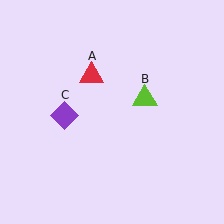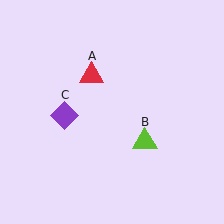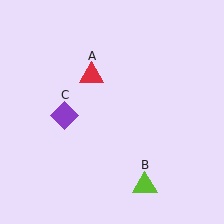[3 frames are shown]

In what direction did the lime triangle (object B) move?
The lime triangle (object B) moved down.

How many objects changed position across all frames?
1 object changed position: lime triangle (object B).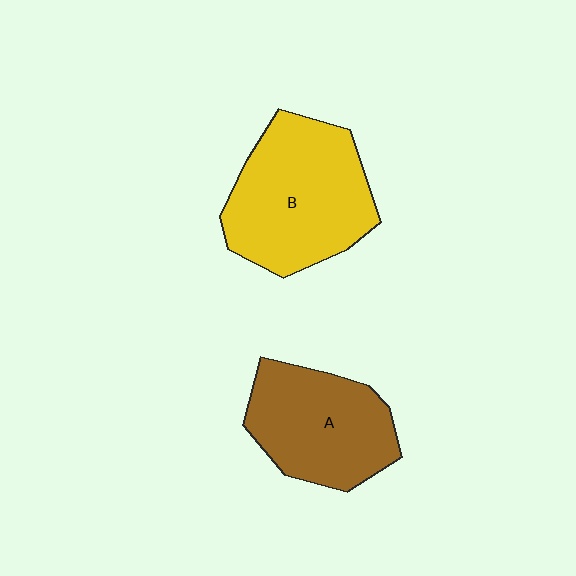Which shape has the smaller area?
Shape A (brown).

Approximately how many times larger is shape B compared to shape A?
Approximately 1.2 times.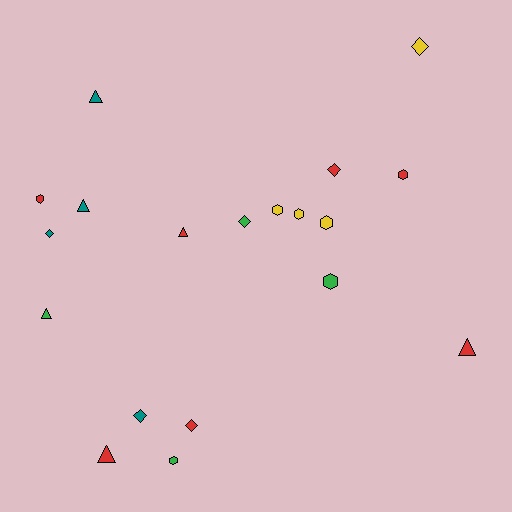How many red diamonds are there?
There are 2 red diamonds.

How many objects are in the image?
There are 19 objects.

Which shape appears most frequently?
Hexagon, with 7 objects.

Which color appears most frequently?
Red, with 7 objects.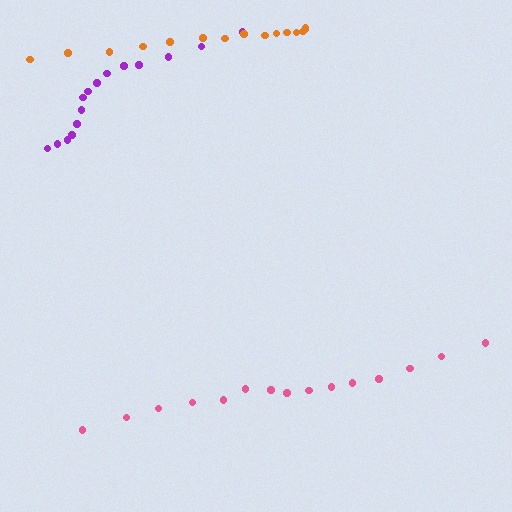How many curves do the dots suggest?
There are 3 distinct paths.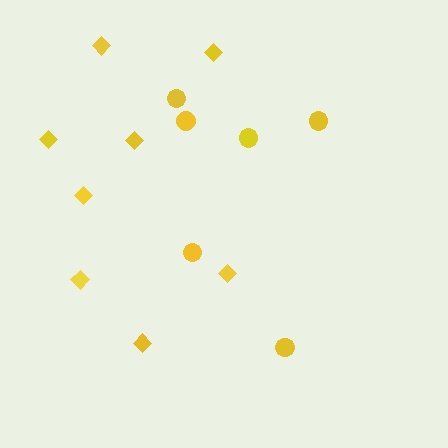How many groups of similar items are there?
There are 2 groups: one group of diamonds (8) and one group of circles (6).